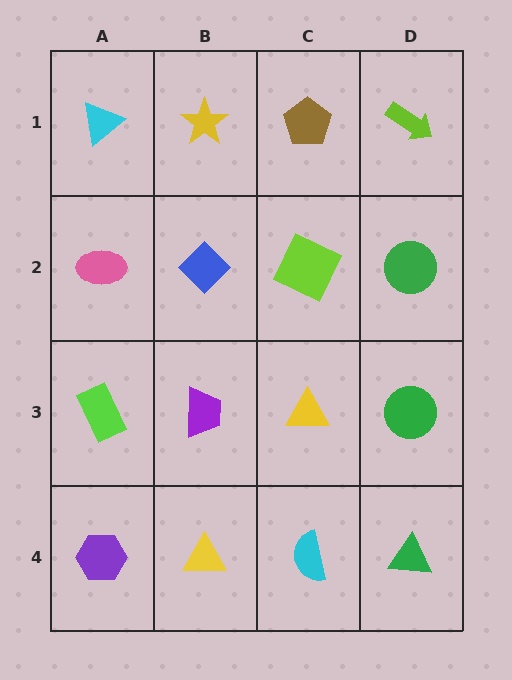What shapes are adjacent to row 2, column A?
A cyan triangle (row 1, column A), a lime rectangle (row 3, column A), a blue diamond (row 2, column B).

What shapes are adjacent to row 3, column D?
A green circle (row 2, column D), a green triangle (row 4, column D), a yellow triangle (row 3, column C).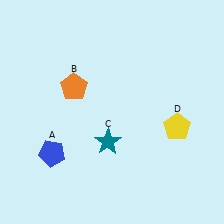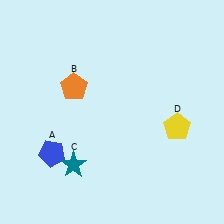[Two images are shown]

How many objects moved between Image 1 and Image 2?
1 object moved between the two images.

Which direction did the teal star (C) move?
The teal star (C) moved left.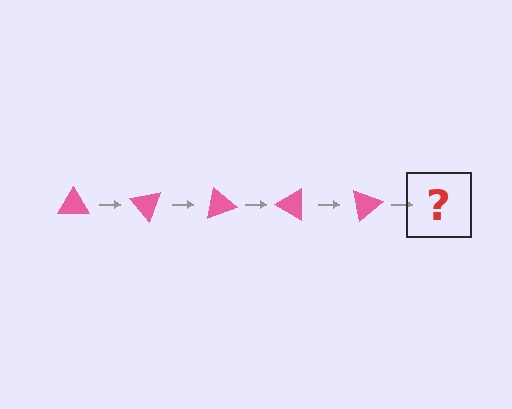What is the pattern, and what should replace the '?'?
The pattern is that the triangle rotates 50 degrees each step. The '?' should be a pink triangle rotated 250 degrees.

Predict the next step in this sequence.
The next step is a pink triangle rotated 250 degrees.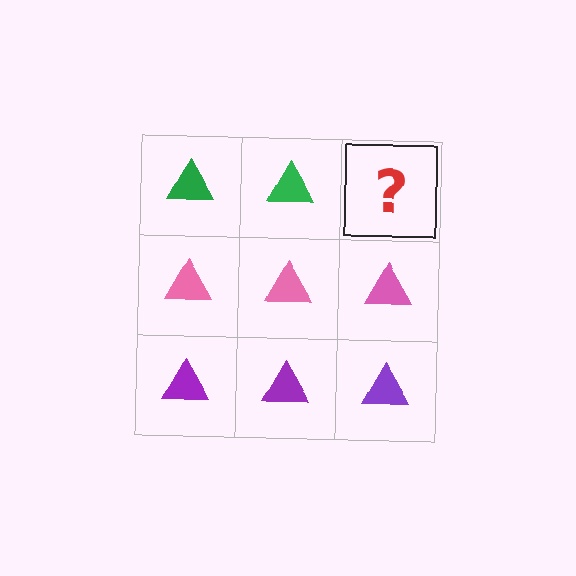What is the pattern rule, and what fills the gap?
The rule is that each row has a consistent color. The gap should be filled with a green triangle.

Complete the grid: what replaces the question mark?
The question mark should be replaced with a green triangle.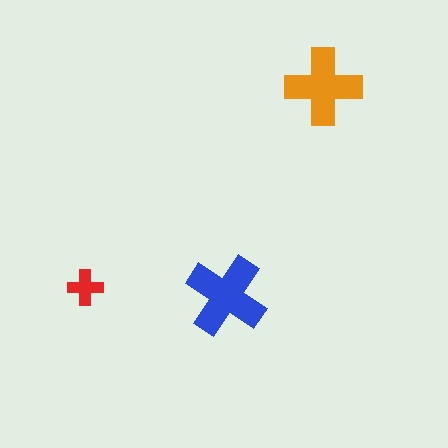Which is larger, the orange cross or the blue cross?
The blue one.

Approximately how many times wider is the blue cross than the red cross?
About 2.5 times wider.